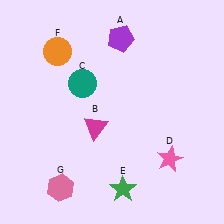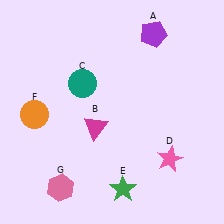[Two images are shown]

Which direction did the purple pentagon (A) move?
The purple pentagon (A) moved right.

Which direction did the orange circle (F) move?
The orange circle (F) moved down.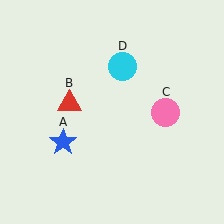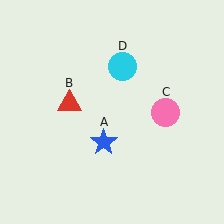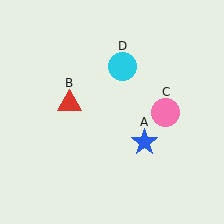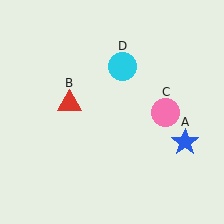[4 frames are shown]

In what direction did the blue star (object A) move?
The blue star (object A) moved right.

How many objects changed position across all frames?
1 object changed position: blue star (object A).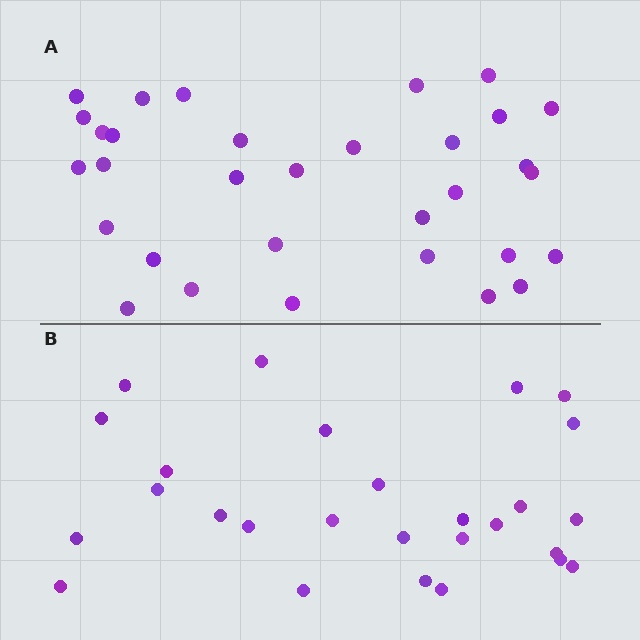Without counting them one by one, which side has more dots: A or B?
Region A (the top region) has more dots.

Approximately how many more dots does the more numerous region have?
Region A has about 5 more dots than region B.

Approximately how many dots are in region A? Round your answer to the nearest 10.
About 30 dots. (The exact count is 32, which rounds to 30.)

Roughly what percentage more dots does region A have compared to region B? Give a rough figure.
About 20% more.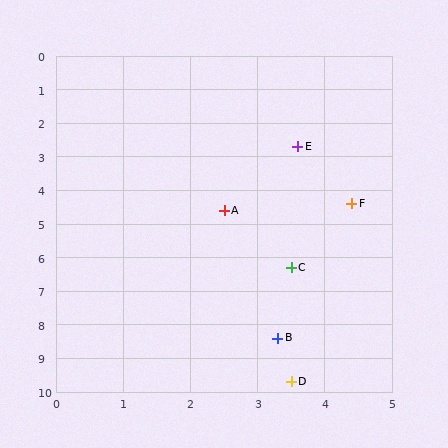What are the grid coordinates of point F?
Point F is at approximately (4.4, 4.4).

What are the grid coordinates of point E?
Point E is at approximately (3.6, 2.7).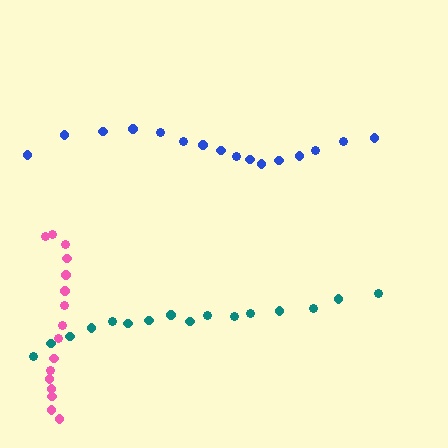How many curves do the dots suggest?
There are 3 distinct paths.